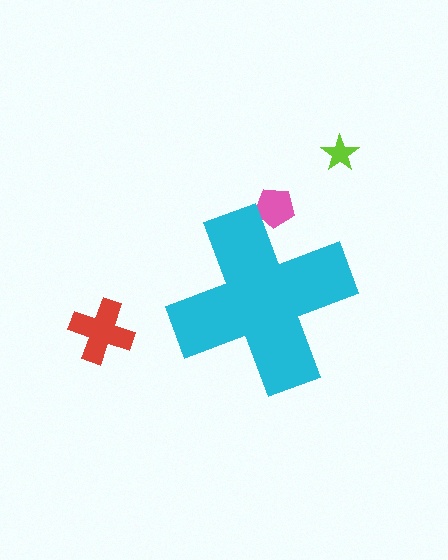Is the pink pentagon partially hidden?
Yes, the pink pentagon is partially hidden behind the cyan cross.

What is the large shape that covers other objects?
A cyan cross.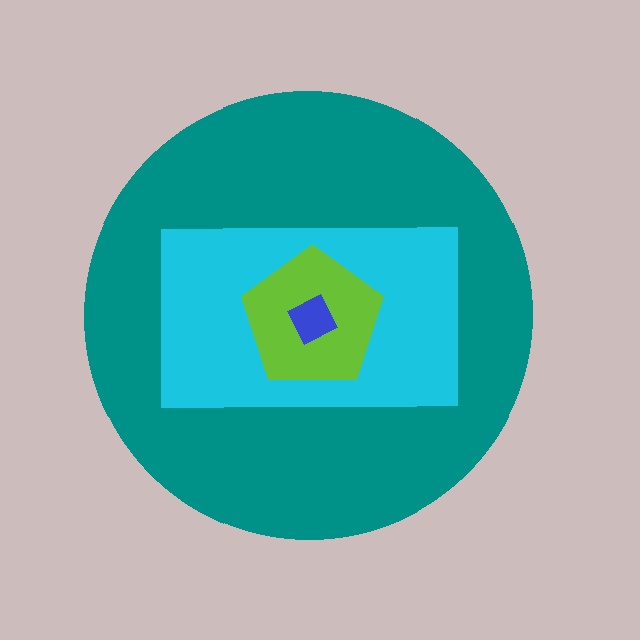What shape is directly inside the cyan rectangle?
The lime pentagon.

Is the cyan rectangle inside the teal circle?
Yes.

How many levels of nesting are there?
4.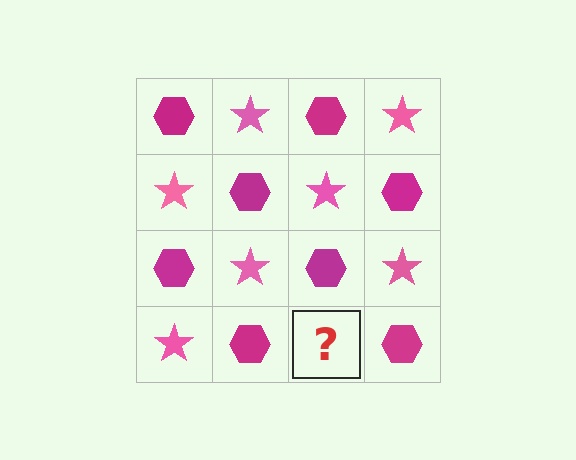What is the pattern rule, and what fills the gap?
The rule is that it alternates magenta hexagon and pink star in a checkerboard pattern. The gap should be filled with a pink star.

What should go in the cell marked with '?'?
The missing cell should contain a pink star.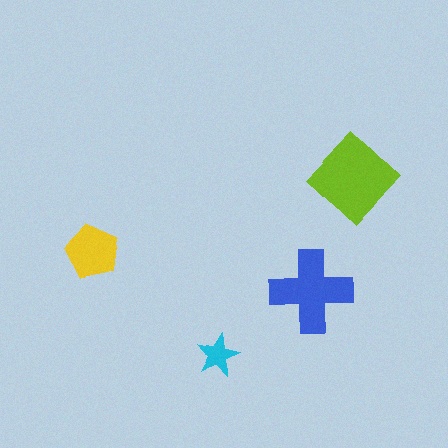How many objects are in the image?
There are 4 objects in the image.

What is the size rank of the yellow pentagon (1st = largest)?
3rd.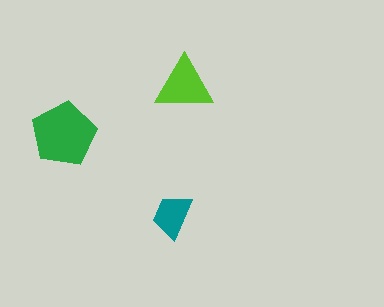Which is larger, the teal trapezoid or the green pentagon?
The green pentagon.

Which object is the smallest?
The teal trapezoid.